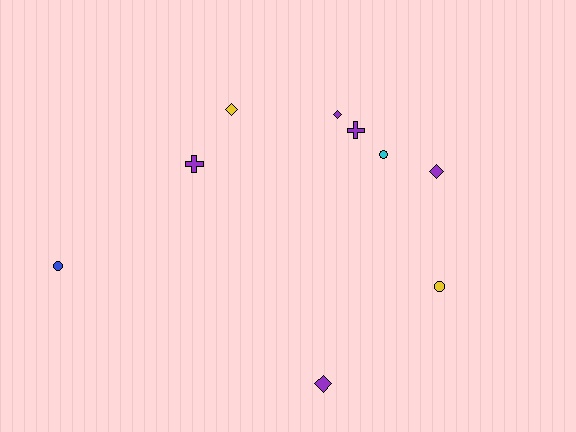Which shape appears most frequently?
Diamond, with 4 objects.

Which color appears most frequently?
Purple, with 5 objects.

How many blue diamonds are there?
There are no blue diamonds.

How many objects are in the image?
There are 9 objects.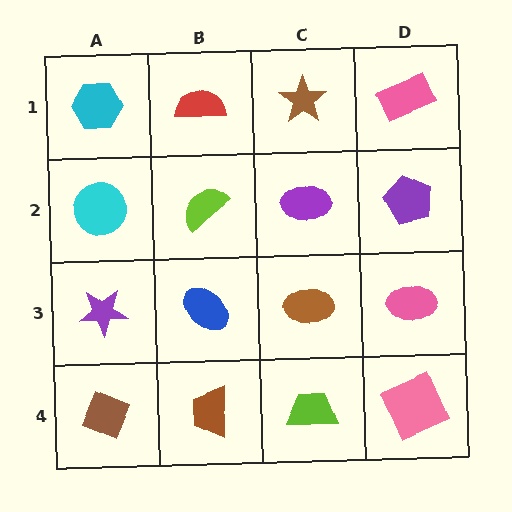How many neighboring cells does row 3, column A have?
3.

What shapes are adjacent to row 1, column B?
A lime semicircle (row 2, column B), a cyan hexagon (row 1, column A), a brown star (row 1, column C).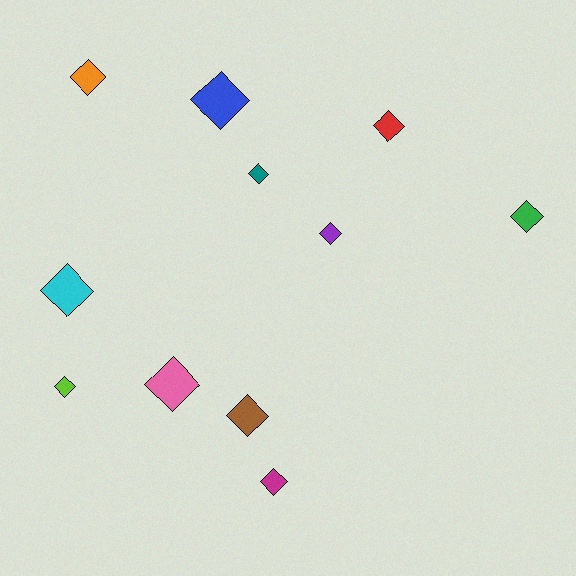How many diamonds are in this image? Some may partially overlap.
There are 11 diamonds.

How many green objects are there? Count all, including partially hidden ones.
There is 1 green object.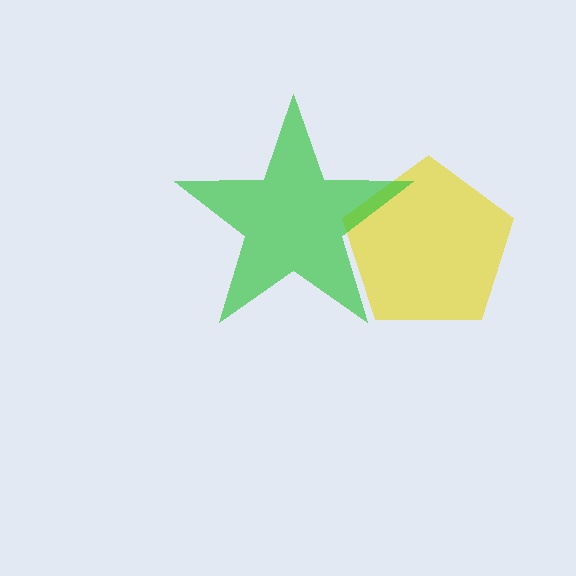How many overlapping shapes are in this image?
There are 2 overlapping shapes in the image.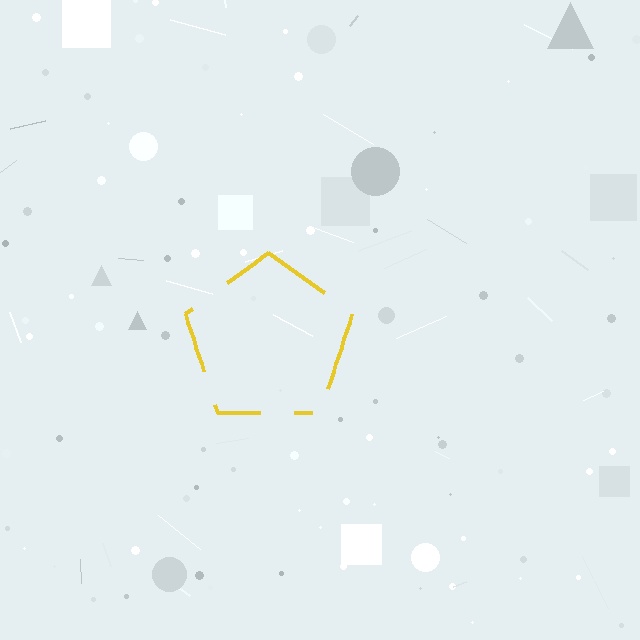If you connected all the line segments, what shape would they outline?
They would outline a pentagon.